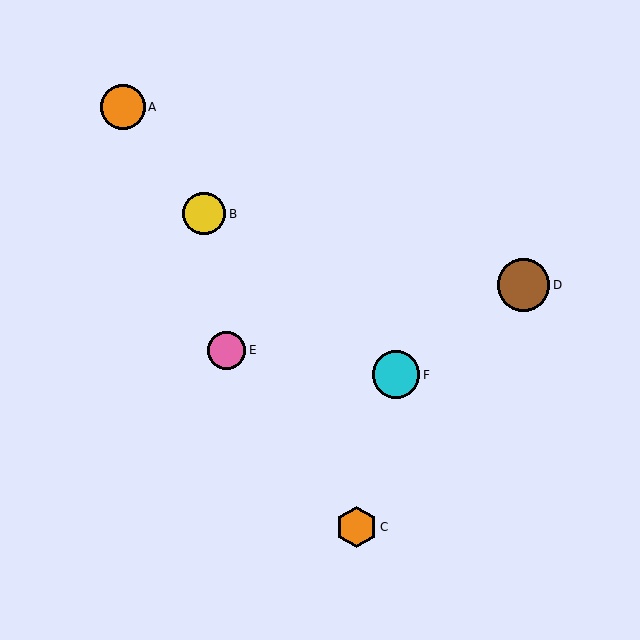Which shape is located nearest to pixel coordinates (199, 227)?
The yellow circle (labeled B) at (204, 214) is nearest to that location.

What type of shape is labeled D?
Shape D is a brown circle.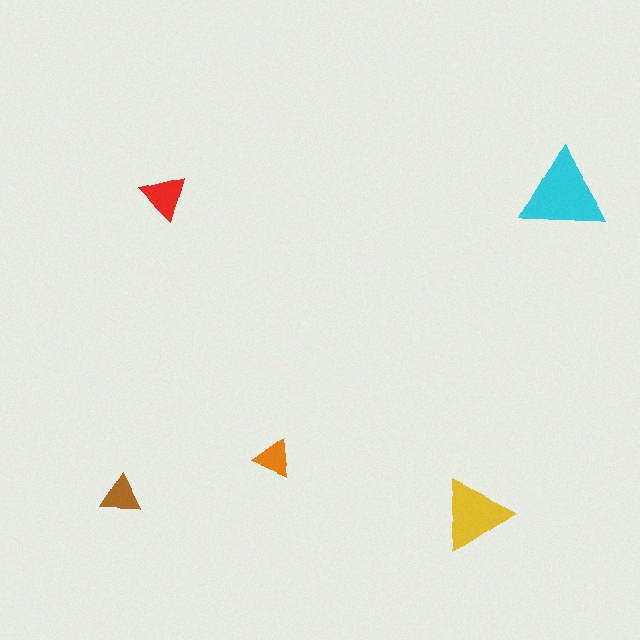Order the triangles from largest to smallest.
the cyan one, the yellow one, the red one, the brown one, the orange one.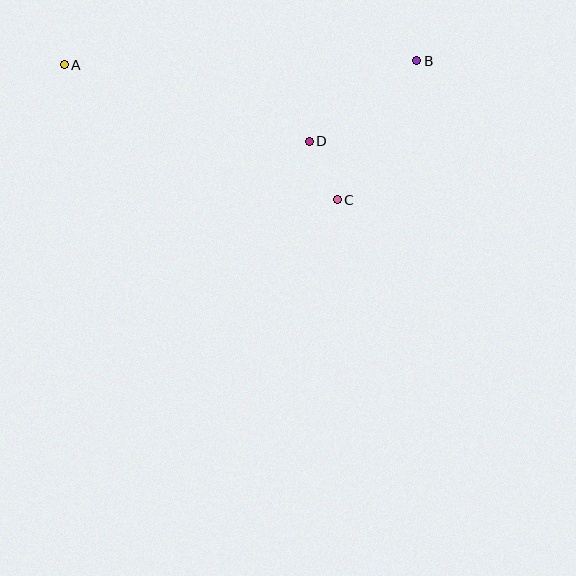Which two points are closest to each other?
Points C and D are closest to each other.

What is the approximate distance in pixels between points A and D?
The distance between A and D is approximately 257 pixels.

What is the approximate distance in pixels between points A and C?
The distance between A and C is approximately 304 pixels.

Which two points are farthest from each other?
Points A and B are farthest from each other.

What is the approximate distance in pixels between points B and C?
The distance between B and C is approximately 160 pixels.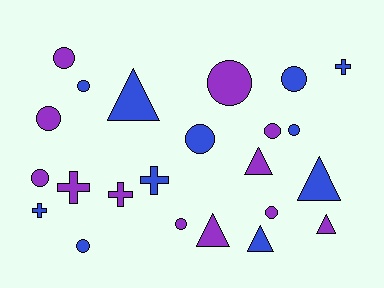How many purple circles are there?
There are 7 purple circles.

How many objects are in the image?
There are 23 objects.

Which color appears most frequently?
Purple, with 12 objects.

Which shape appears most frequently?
Circle, with 12 objects.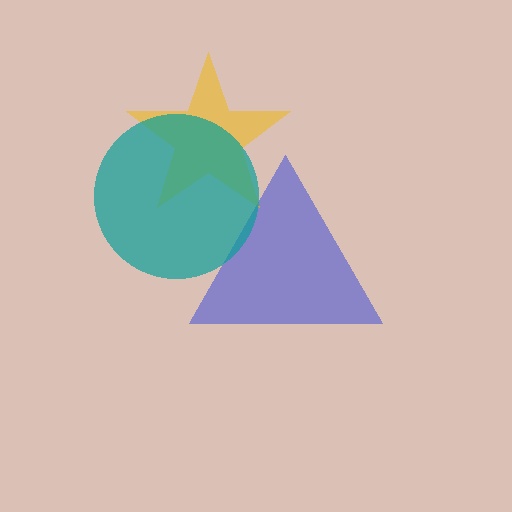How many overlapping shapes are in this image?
There are 3 overlapping shapes in the image.